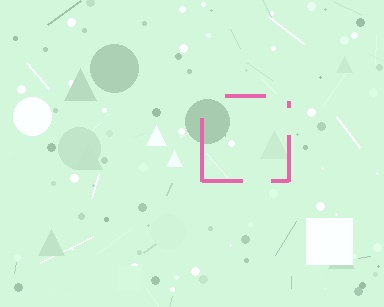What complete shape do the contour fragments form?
The contour fragments form a square.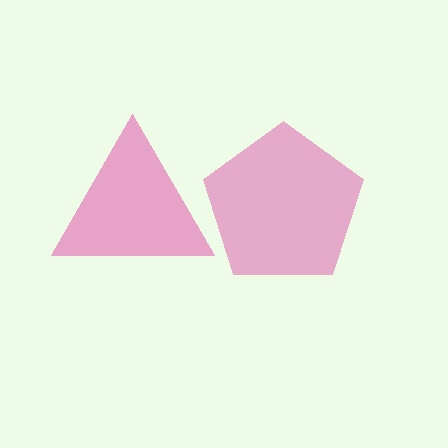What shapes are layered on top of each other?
The layered shapes are: a magenta pentagon, a pink triangle.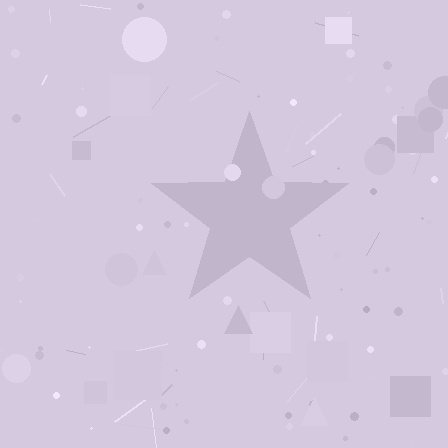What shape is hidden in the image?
A star is hidden in the image.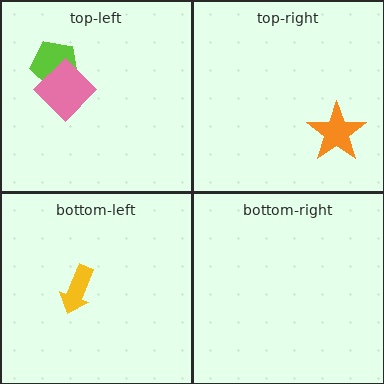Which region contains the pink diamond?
The top-left region.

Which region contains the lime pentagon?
The top-left region.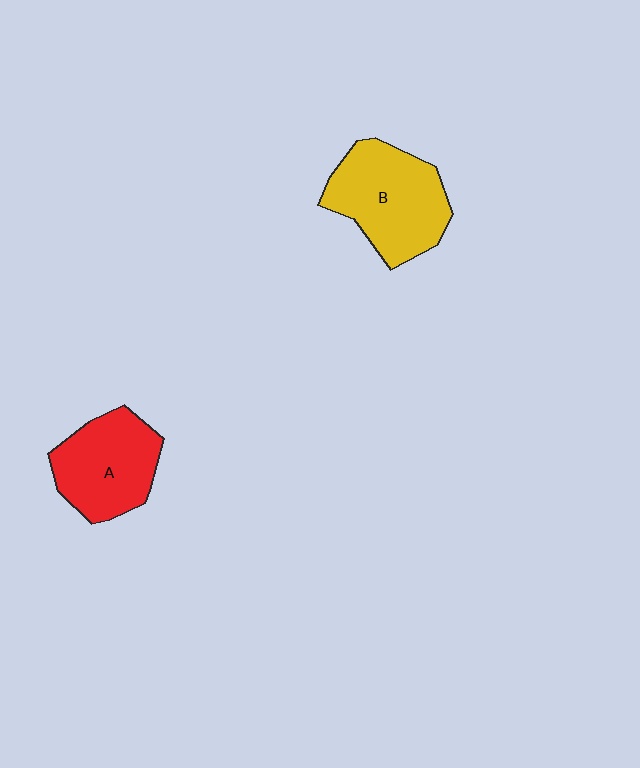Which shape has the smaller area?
Shape A (red).